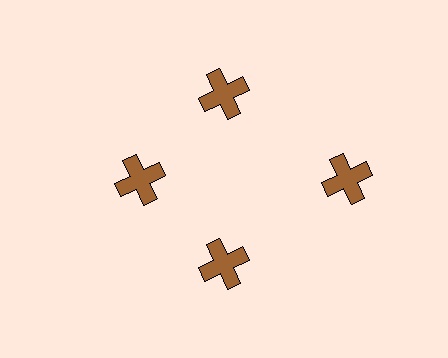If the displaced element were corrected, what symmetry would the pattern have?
It would have 4-fold rotational symmetry — the pattern would map onto itself every 90 degrees.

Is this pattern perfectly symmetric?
No. The 4 brown crosses are arranged in a ring, but one element near the 3 o'clock position is pushed outward from the center, breaking the 4-fold rotational symmetry.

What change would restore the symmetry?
The symmetry would be restored by moving it inward, back onto the ring so that all 4 crosses sit at equal angles and equal distance from the center.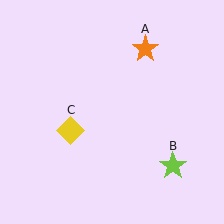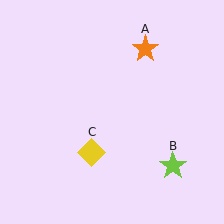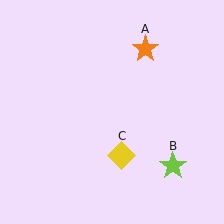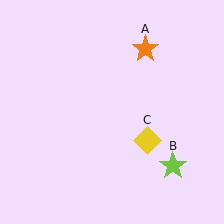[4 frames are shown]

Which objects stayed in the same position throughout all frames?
Orange star (object A) and lime star (object B) remained stationary.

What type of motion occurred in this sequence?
The yellow diamond (object C) rotated counterclockwise around the center of the scene.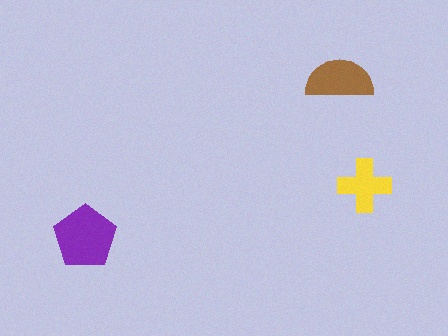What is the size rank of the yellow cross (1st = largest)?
3rd.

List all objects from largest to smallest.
The purple pentagon, the brown semicircle, the yellow cross.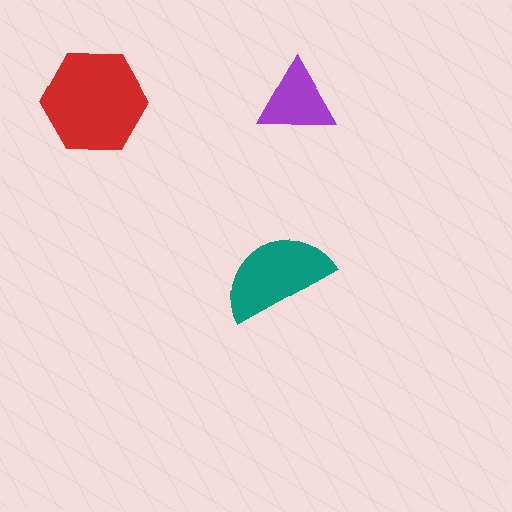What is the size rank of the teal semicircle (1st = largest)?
2nd.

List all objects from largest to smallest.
The red hexagon, the teal semicircle, the purple triangle.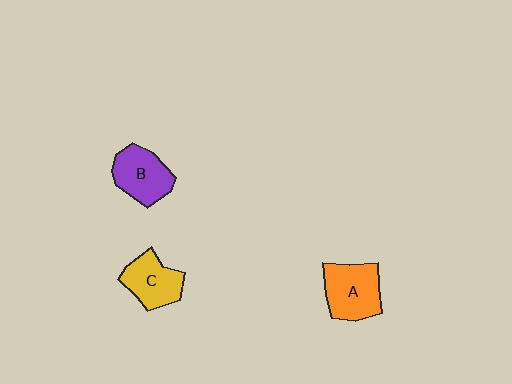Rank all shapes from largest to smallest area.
From largest to smallest: A (orange), B (purple), C (yellow).